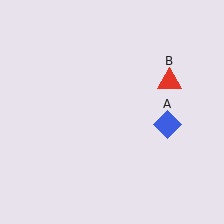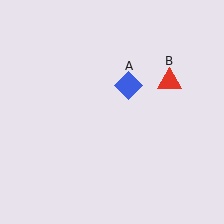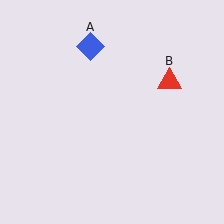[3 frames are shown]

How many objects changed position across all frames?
1 object changed position: blue diamond (object A).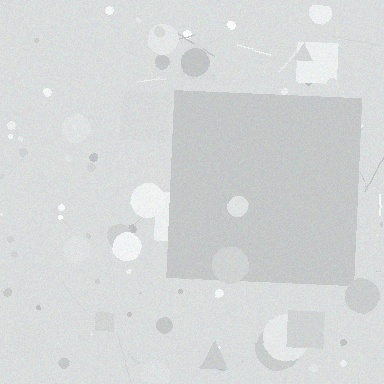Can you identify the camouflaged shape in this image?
The camouflaged shape is a square.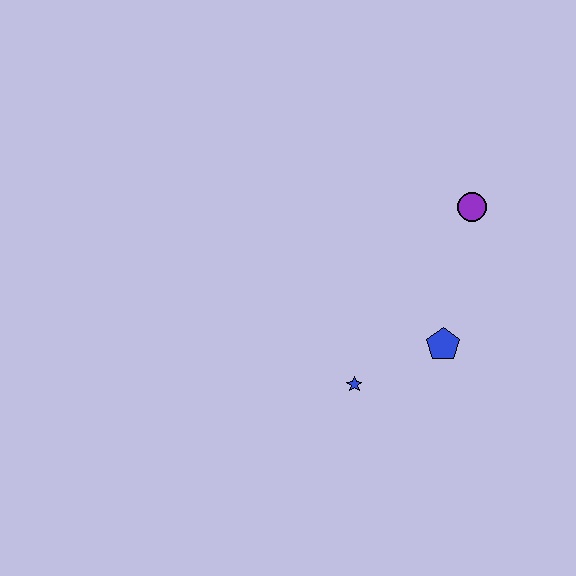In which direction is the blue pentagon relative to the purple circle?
The blue pentagon is below the purple circle.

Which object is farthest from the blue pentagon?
The purple circle is farthest from the blue pentagon.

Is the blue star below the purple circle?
Yes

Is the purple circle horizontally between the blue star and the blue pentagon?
No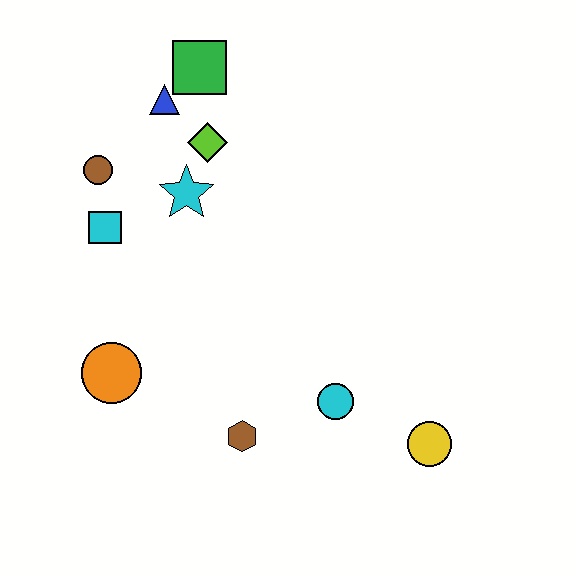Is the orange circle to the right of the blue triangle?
No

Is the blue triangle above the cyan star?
Yes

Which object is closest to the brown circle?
The cyan square is closest to the brown circle.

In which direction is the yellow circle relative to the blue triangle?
The yellow circle is below the blue triangle.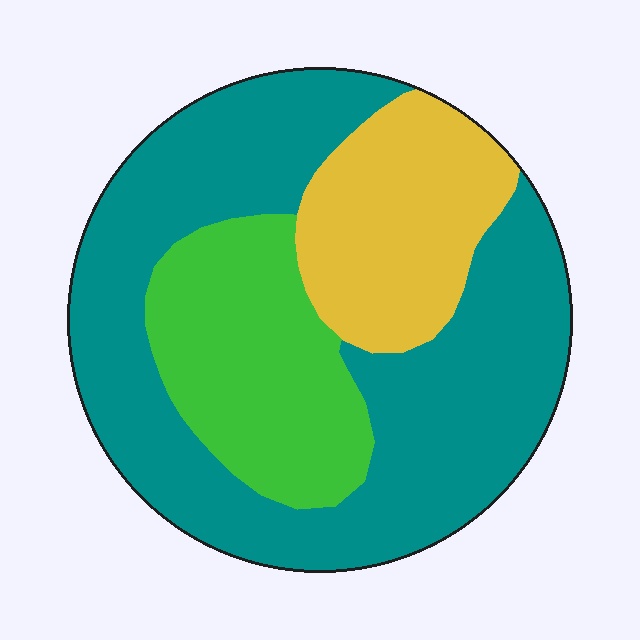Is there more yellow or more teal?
Teal.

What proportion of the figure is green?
Green takes up between a sixth and a third of the figure.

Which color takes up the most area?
Teal, at roughly 55%.